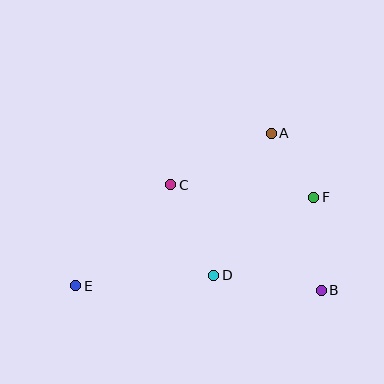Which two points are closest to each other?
Points A and F are closest to each other.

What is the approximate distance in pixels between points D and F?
The distance between D and F is approximately 127 pixels.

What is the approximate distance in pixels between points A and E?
The distance between A and E is approximately 248 pixels.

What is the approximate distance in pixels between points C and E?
The distance between C and E is approximately 139 pixels.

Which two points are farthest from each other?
Points E and F are farthest from each other.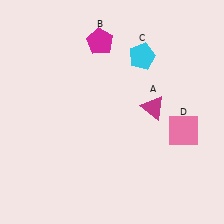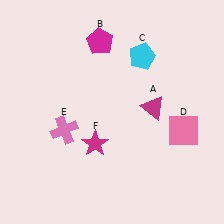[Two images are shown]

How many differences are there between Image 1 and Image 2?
There are 2 differences between the two images.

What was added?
A pink cross (E), a magenta star (F) were added in Image 2.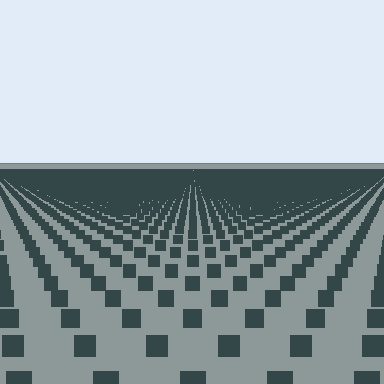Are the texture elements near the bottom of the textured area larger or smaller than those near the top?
Larger. Near the bottom, elements are closer to the viewer and appear at a bigger on-screen size.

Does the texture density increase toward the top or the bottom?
Density increases toward the top.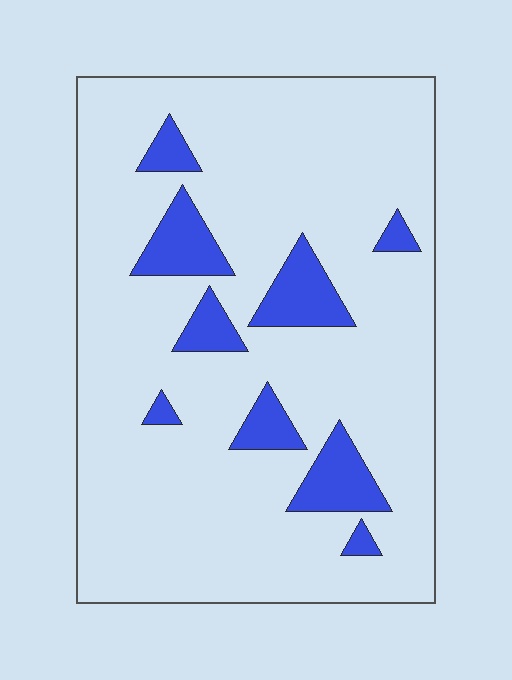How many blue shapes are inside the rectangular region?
9.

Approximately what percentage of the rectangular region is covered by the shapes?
Approximately 15%.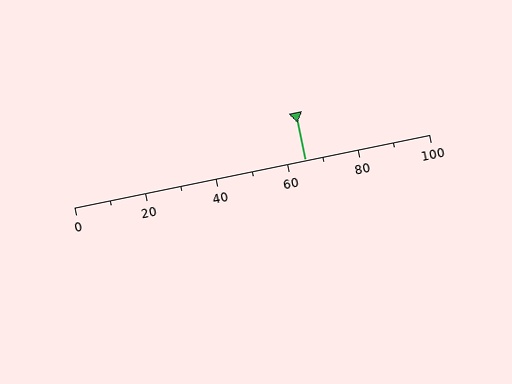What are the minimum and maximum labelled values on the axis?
The axis runs from 0 to 100.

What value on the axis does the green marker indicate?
The marker indicates approximately 65.